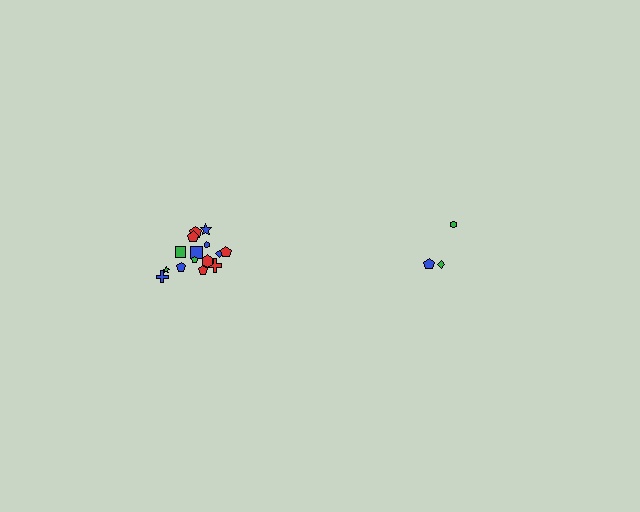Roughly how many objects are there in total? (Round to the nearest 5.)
Roughly 20 objects in total.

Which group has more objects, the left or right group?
The left group.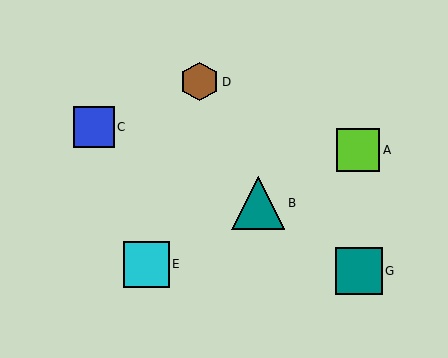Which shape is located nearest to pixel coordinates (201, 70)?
The brown hexagon (labeled D) at (199, 82) is nearest to that location.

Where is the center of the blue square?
The center of the blue square is at (94, 127).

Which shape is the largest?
The teal triangle (labeled B) is the largest.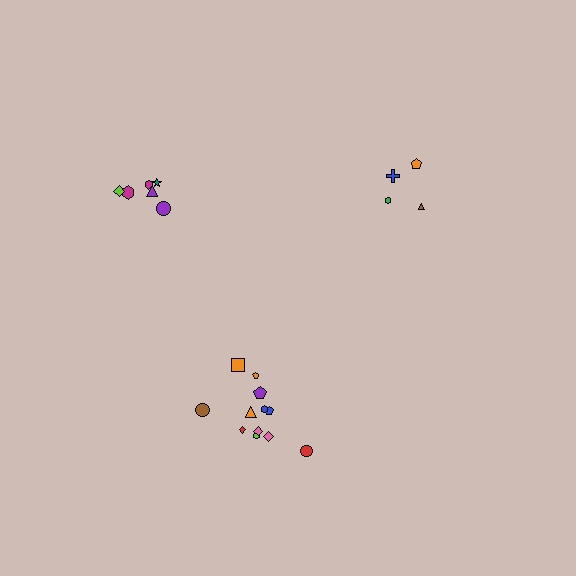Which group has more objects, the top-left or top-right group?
The top-left group.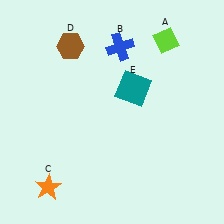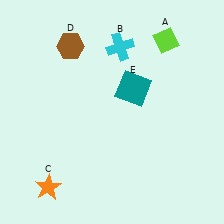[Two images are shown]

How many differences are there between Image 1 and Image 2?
There is 1 difference between the two images.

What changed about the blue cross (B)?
In Image 1, B is blue. In Image 2, it changed to cyan.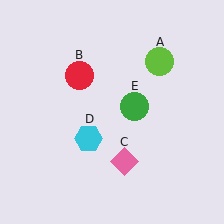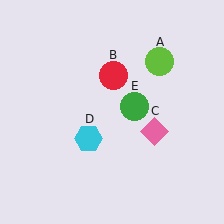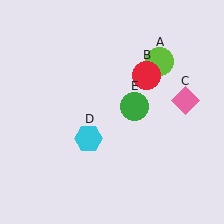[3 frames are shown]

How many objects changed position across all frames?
2 objects changed position: red circle (object B), pink diamond (object C).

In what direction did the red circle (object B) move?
The red circle (object B) moved right.